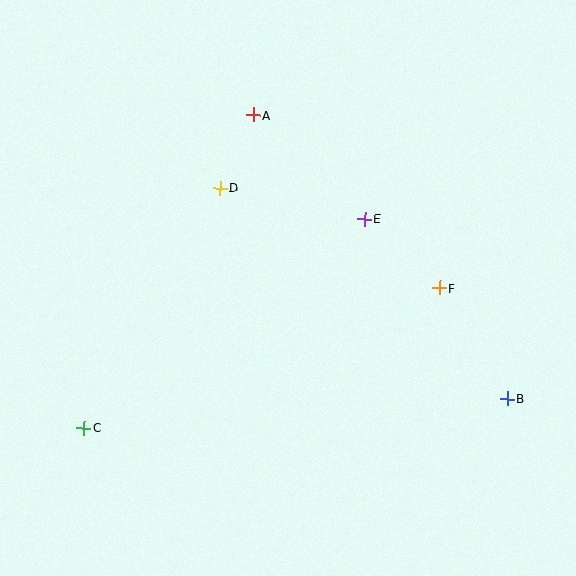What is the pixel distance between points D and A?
The distance between D and A is 80 pixels.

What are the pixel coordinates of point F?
Point F is at (440, 288).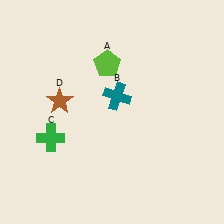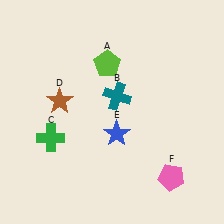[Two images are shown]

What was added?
A blue star (E), a pink pentagon (F) were added in Image 2.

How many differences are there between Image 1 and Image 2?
There are 2 differences between the two images.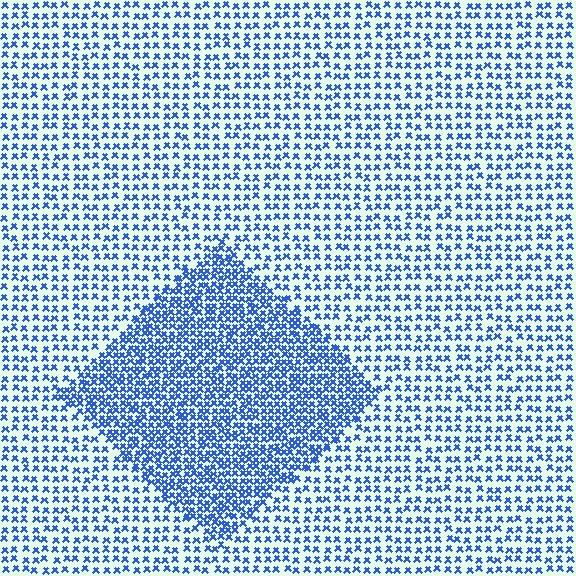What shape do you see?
I see a diamond.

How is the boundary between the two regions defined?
The boundary is defined by a change in element density (approximately 2.1x ratio). All elements are the same color, size, and shape.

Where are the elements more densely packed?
The elements are more densely packed inside the diamond boundary.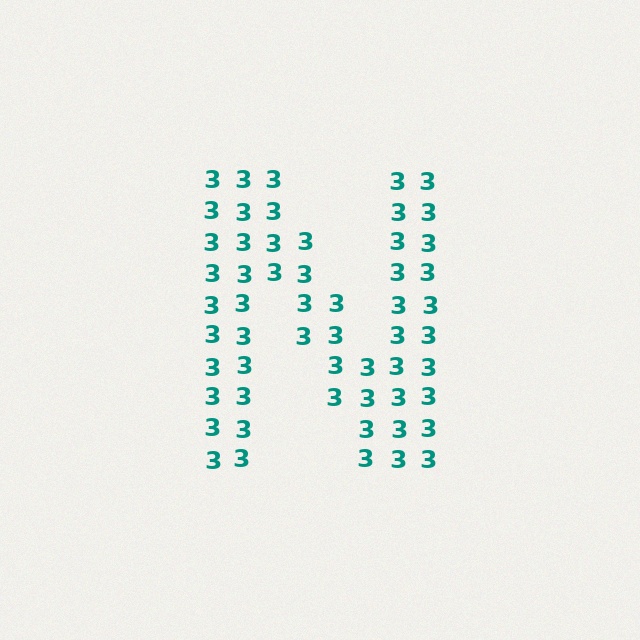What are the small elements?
The small elements are digit 3's.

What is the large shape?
The large shape is the letter N.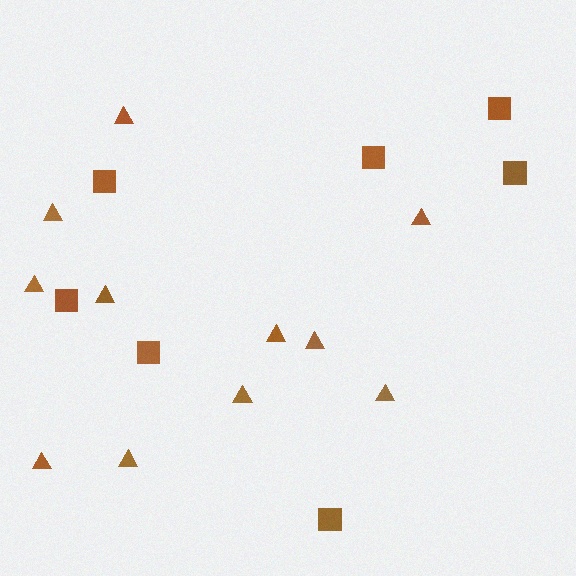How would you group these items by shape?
There are 2 groups: one group of squares (7) and one group of triangles (11).